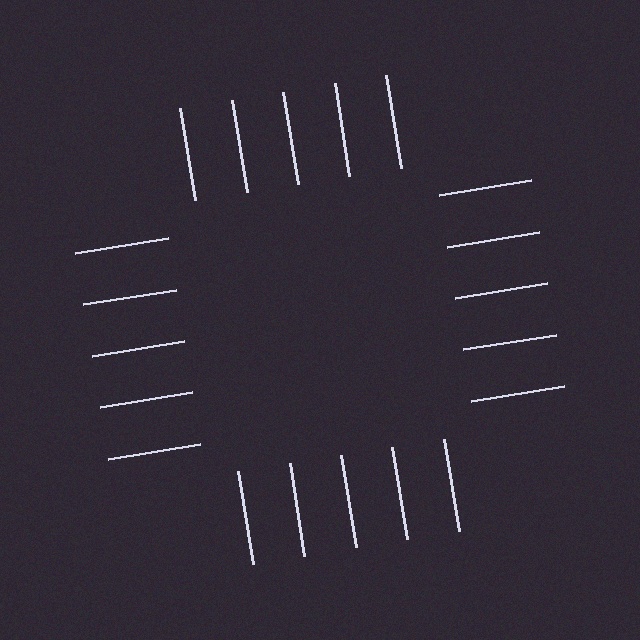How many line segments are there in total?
20 — 5 along each of the 4 edges.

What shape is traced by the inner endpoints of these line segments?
An illusory square — the line segments terminate on its edges but no continuous stroke is drawn.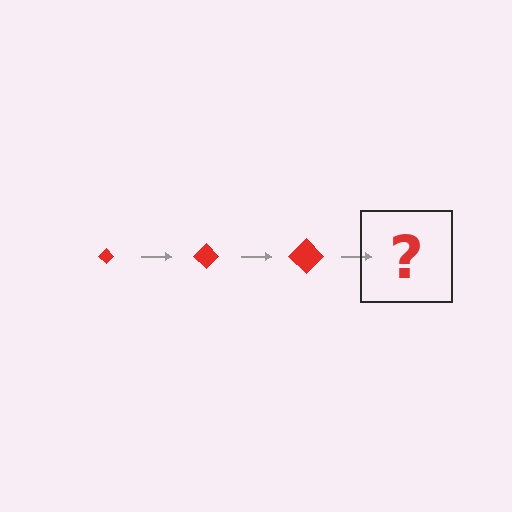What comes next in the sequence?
The next element should be a red diamond, larger than the previous one.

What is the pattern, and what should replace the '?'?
The pattern is that the diamond gets progressively larger each step. The '?' should be a red diamond, larger than the previous one.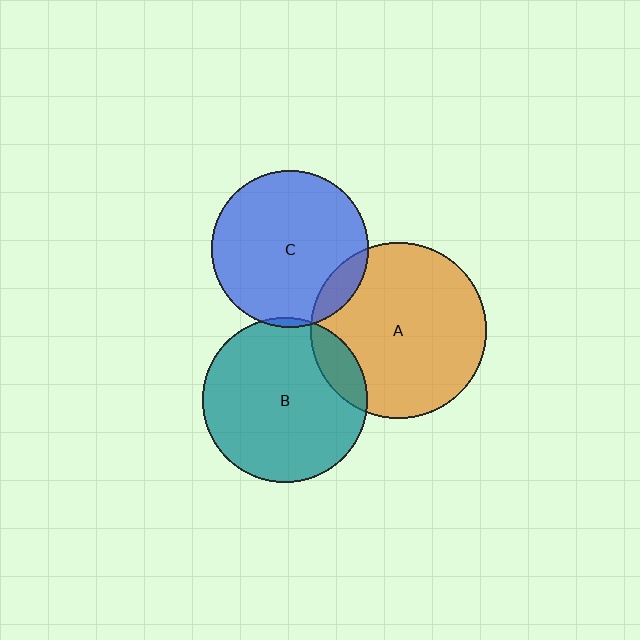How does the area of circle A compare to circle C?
Approximately 1.3 times.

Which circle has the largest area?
Circle A (orange).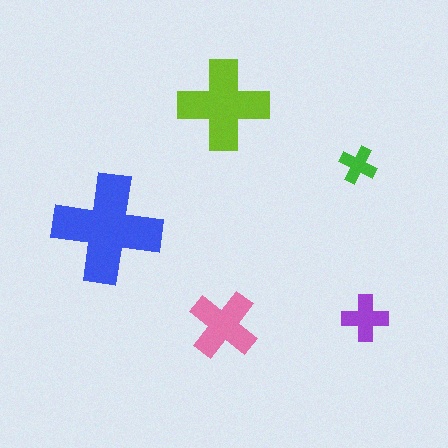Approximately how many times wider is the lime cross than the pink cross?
About 1.5 times wider.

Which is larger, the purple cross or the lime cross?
The lime one.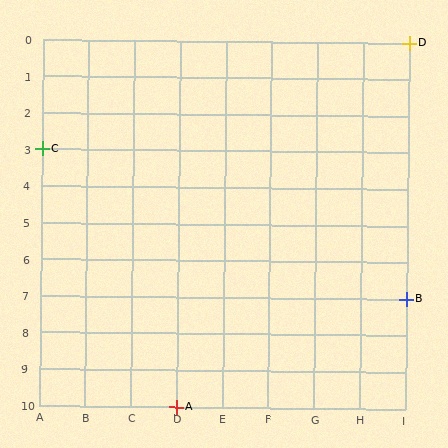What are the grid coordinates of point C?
Point C is at grid coordinates (A, 3).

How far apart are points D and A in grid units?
Points D and A are 5 columns and 10 rows apart (about 11.2 grid units diagonally).